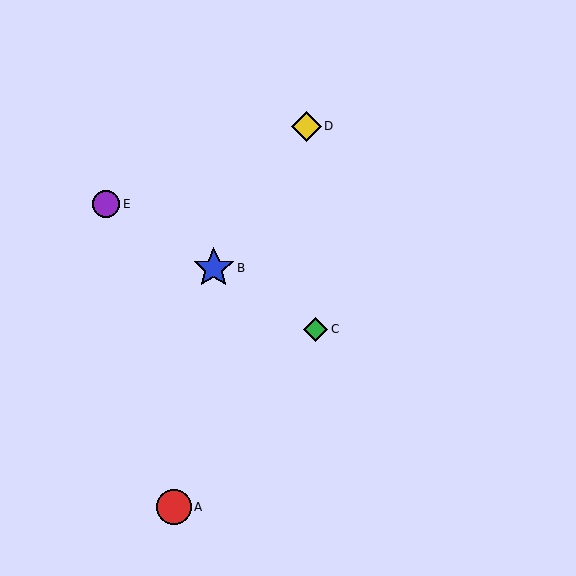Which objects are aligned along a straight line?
Objects B, C, E are aligned along a straight line.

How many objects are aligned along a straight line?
3 objects (B, C, E) are aligned along a straight line.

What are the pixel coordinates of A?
Object A is at (174, 507).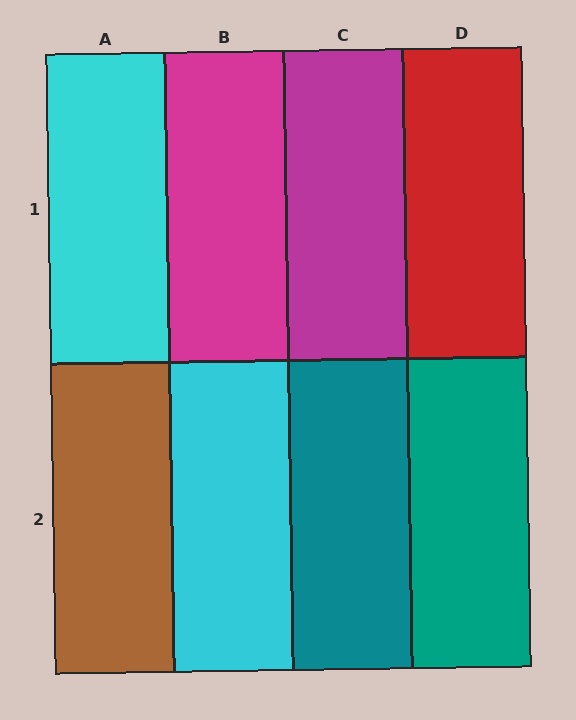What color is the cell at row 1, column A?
Cyan.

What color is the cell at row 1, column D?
Red.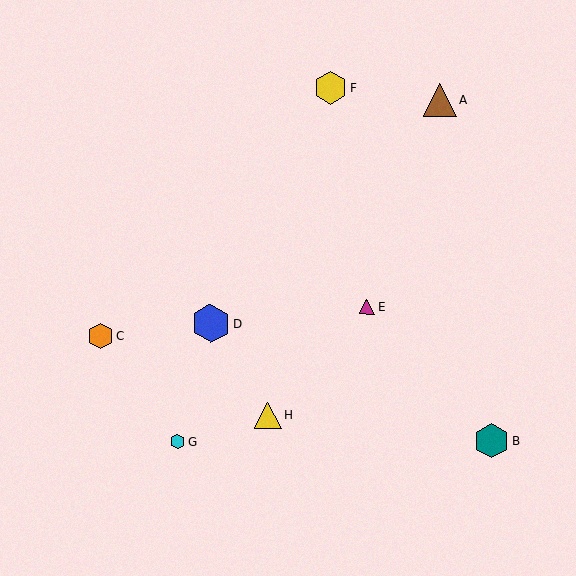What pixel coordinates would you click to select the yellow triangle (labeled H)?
Click at (268, 415) to select the yellow triangle H.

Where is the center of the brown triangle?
The center of the brown triangle is at (440, 100).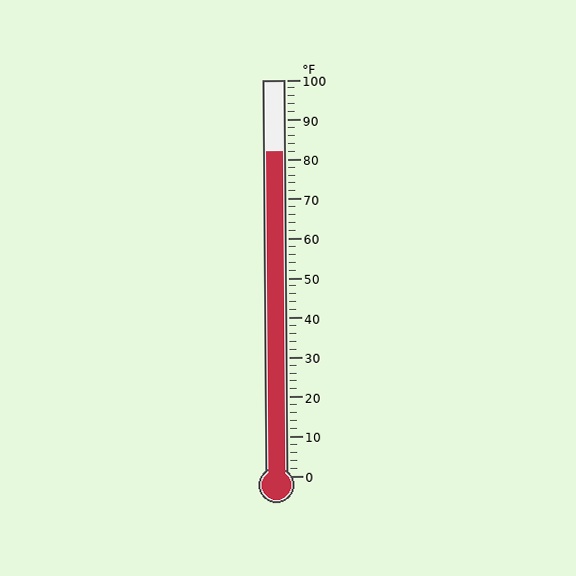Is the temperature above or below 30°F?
The temperature is above 30°F.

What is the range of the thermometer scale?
The thermometer scale ranges from 0°F to 100°F.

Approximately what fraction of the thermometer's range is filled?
The thermometer is filled to approximately 80% of its range.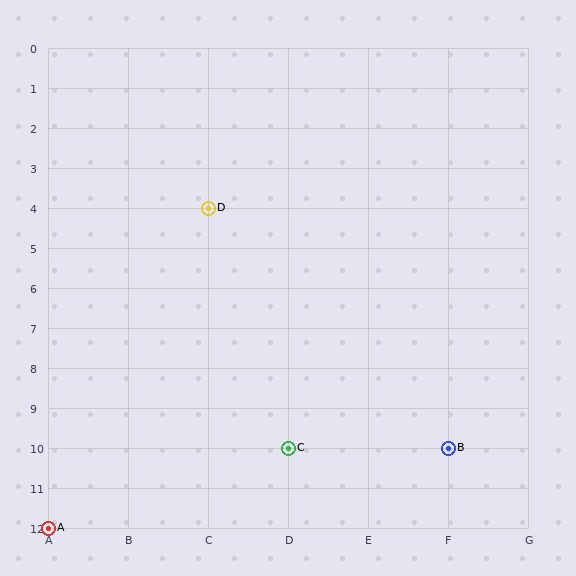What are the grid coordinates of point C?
Point C is at grid coordinates (D, 10).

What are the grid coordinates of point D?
Point D is at grid coordinates (C, 4).